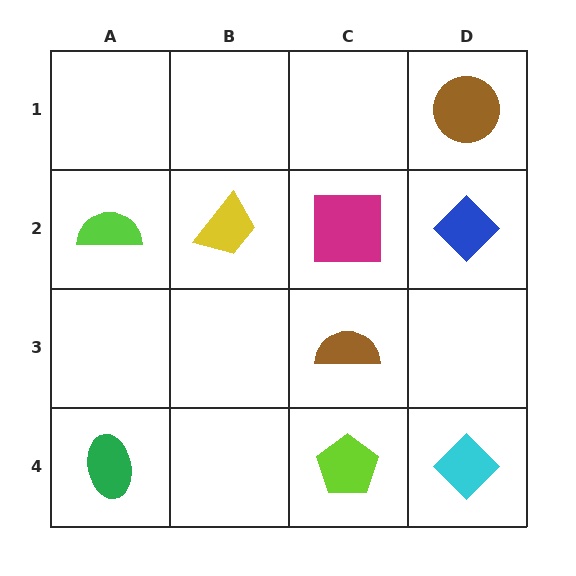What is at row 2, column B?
A yellow trapezoid.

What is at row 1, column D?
A brown circle.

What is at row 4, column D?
A cyan diamond.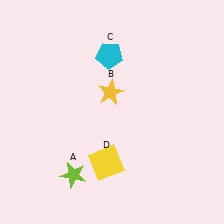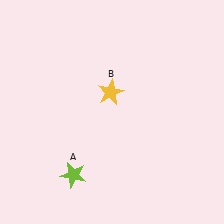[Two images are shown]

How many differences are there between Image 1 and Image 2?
There are 2 differences between the two images.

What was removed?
The yellow square (D), the cyan pentagon (C) were removed in Image 2.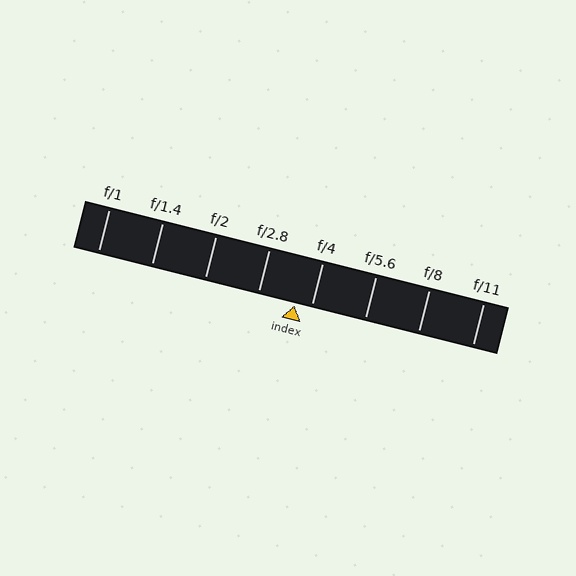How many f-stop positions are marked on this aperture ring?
There are 8 f-stop positions marked.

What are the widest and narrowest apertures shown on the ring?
The widest aperture shown is f/1 and the narrowest is f/11.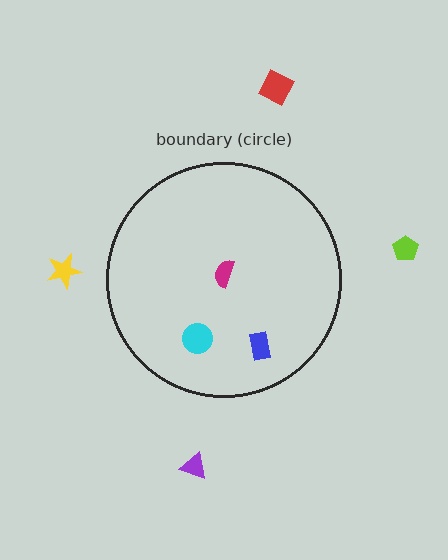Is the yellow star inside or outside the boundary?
Outside.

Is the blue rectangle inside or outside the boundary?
Inside.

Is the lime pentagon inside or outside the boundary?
Outside.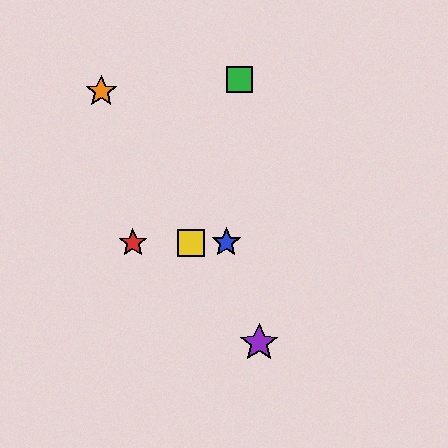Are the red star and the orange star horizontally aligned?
No, the red star is at y≈243 and the orange star is at y≈91.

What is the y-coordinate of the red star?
The red star is at y≈243.